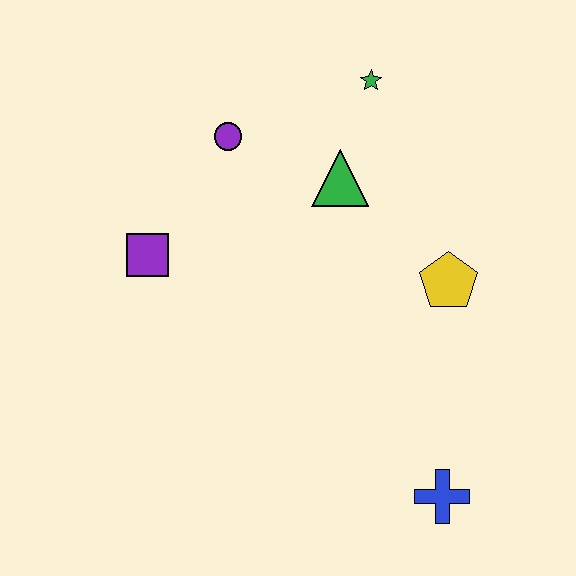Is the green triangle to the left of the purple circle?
No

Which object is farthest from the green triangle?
The blue cross is farthest from the green triangle.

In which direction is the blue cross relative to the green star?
The blue cross is below the green star.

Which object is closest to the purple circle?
The green triangle is closest to the purple circle.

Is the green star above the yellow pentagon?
Yes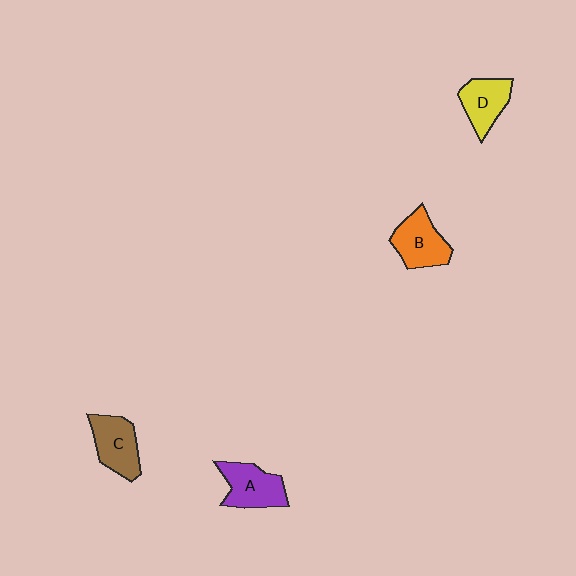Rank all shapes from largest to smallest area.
From largest to smallest: A (purple), B (orange), C (brown), D (yellow).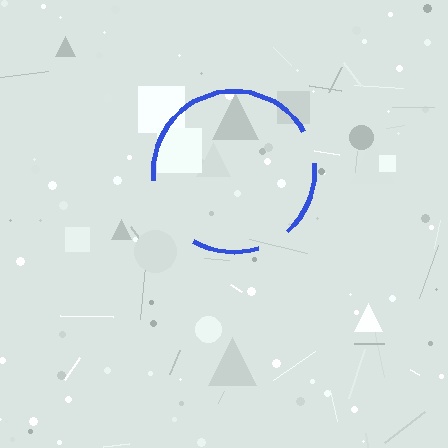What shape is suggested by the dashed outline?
The dashed outline suggests a circle.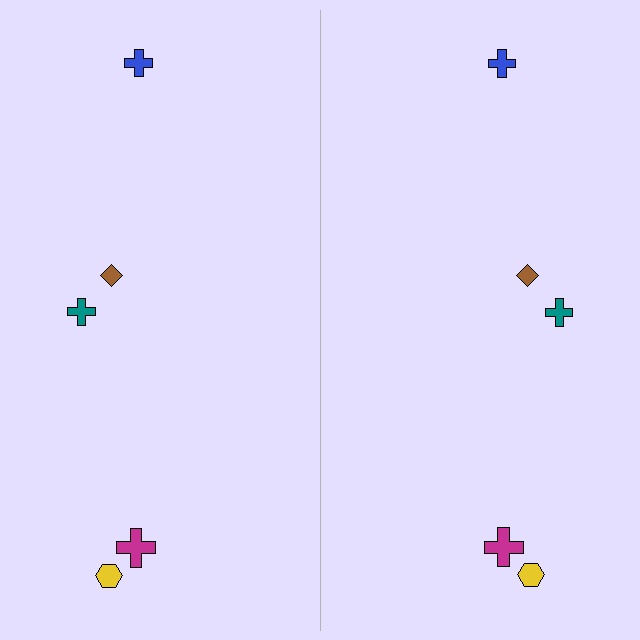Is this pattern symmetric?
Yes, this pattern has bilateral (reflection) symmetry.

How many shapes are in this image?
There are 10 shapes in this image.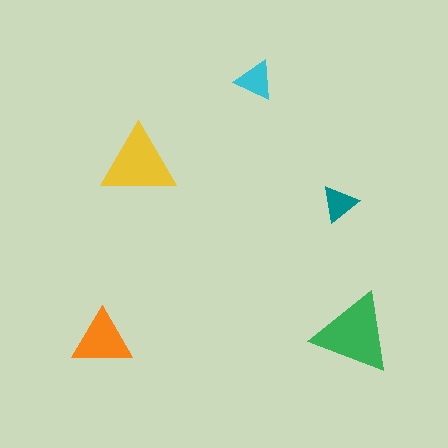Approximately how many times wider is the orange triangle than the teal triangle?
About 1.5 times wider.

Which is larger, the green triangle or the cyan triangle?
The green one.